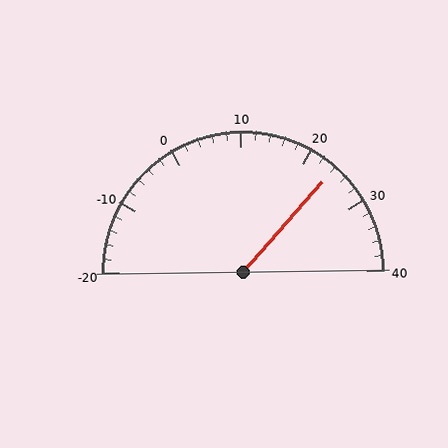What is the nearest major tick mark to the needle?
The nearest major tick mark is 20.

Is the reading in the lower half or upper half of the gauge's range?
The reading is in the upper half of the range (-20 to 40).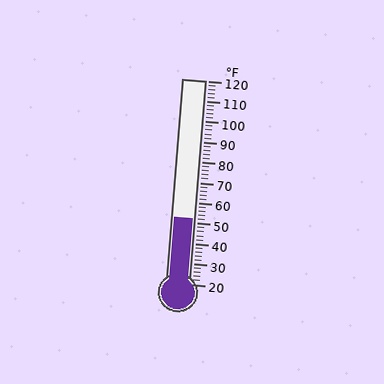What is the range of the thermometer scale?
The thermometer scale ranges from 20°F to 120°F.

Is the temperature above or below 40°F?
The temperature is above 40°F.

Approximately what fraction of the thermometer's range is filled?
The thermometer is filled to approximately 30% of its range.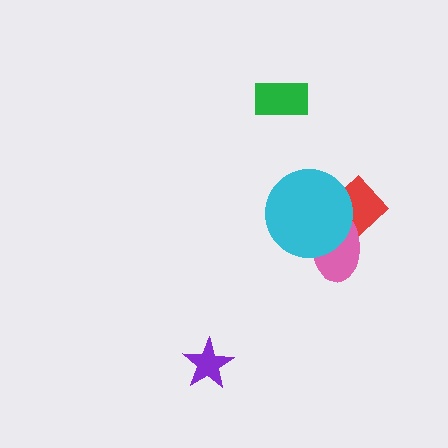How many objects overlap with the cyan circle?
2 objects overlap with the cyan circle.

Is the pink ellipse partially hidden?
Yes, it is partially covered by another shape.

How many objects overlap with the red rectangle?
2 objects overlap with the red rectangle.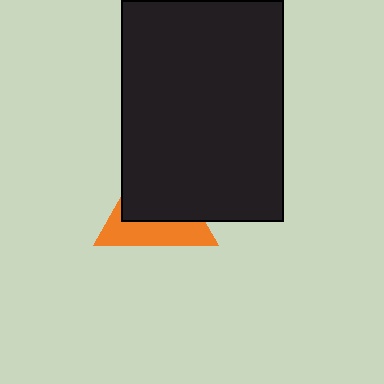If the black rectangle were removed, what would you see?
You would see the complete orange triangle.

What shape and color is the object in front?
The object in front is a black rectangle.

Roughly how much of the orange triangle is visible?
A small part of it is visible (roughly 42%).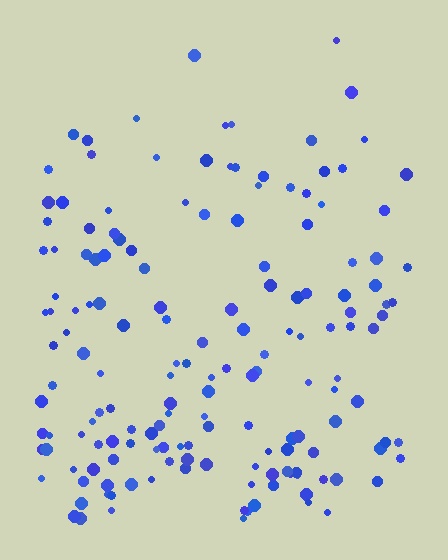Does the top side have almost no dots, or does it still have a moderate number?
Still a moderate number, just noticeably fewer than the bottom.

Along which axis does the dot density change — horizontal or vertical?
Vertical.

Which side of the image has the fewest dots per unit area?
The top.